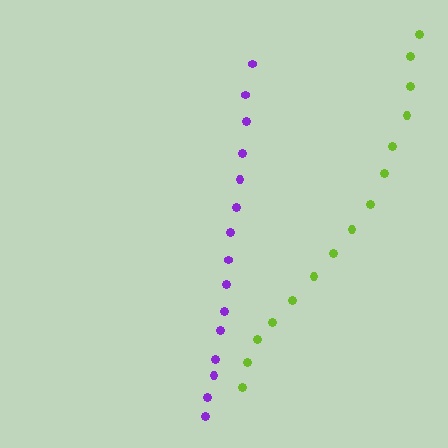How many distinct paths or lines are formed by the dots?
There are 2 distinct paths.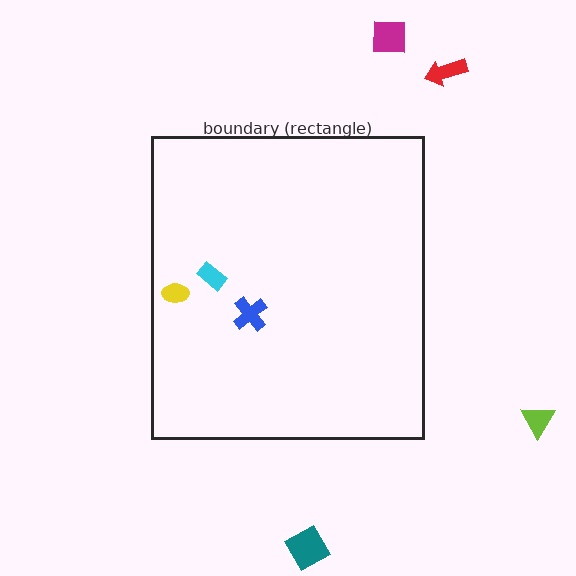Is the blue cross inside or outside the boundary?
Inside.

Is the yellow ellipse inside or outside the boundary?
Inside.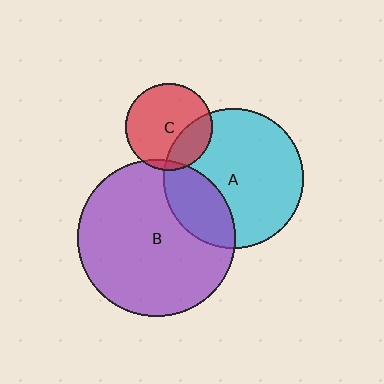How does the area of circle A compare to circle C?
Approximately 2.6 times.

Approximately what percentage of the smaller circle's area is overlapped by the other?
Approximately 25%.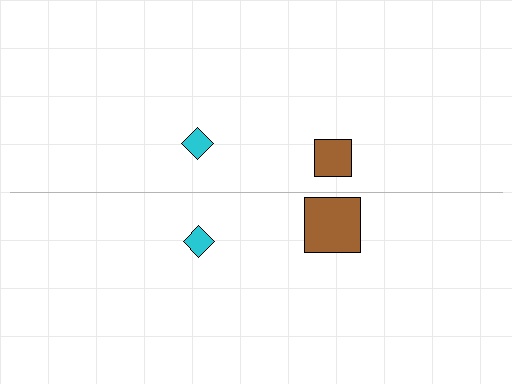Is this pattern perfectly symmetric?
No, the pattern is not perfectly symmetric. The brown square on the bottom side has a different size than its mirror counterpart.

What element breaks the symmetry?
The brown square on the bottom side has a different size than its mirror counterpart.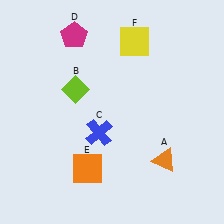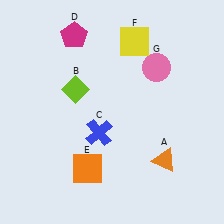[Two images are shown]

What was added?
A pink circle (G) was added in Image 2.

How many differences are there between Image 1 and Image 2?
There is 1 difference between the two images.